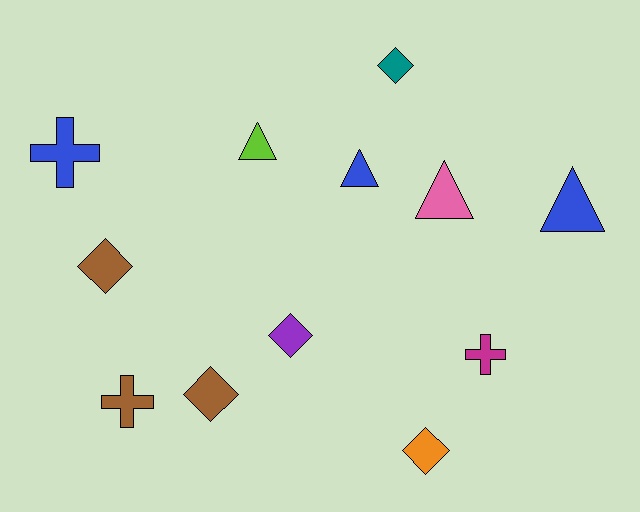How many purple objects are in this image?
There is 1 purple object.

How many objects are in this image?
There are 12 objects.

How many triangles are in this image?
There are 4 triangles.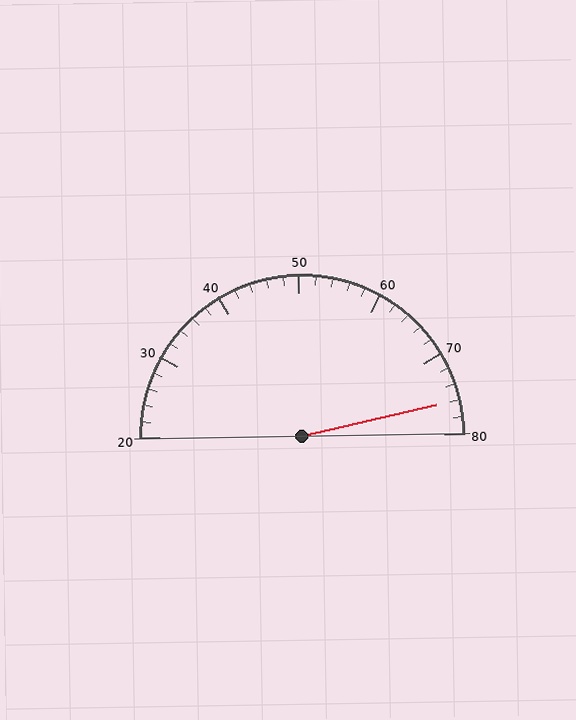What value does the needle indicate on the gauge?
The needle indicates approximately 76.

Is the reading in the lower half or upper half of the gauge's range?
The reading is in the upper half of the range (20 to 80).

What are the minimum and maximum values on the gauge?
The gauge ranges from 20 to 80.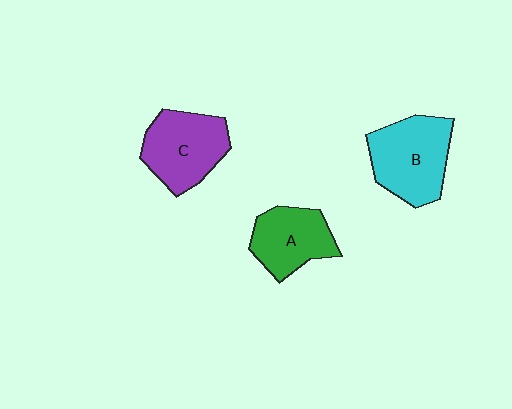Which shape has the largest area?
Shape B (cyan).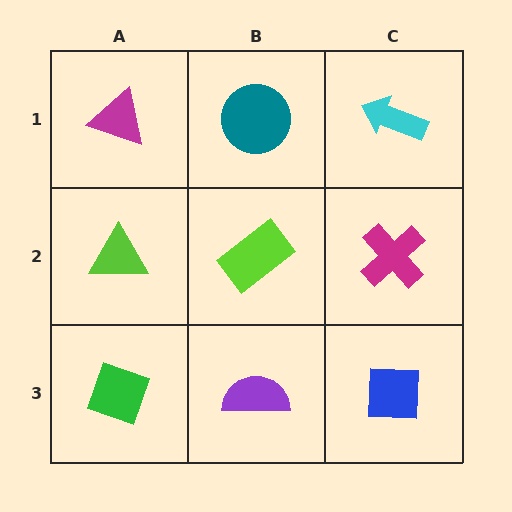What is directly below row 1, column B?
A lime rectangle.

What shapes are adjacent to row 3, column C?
A magenta cross (row 2, column C), a purple semicircle (row 3, column B).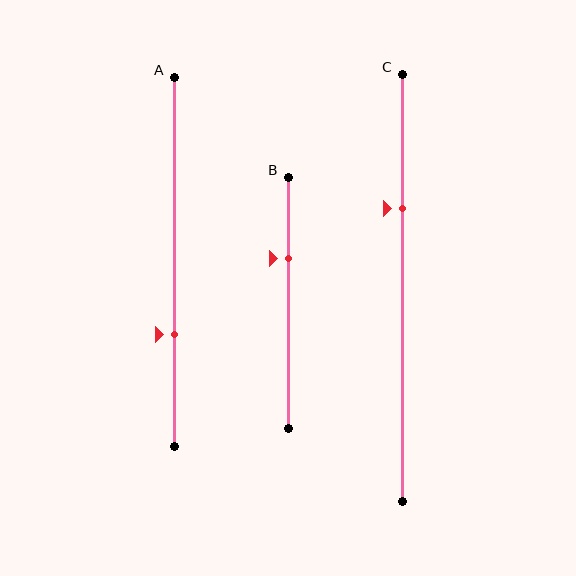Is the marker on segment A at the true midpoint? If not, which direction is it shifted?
No, the marker on segment A is shifted downward by about 20% of the segment length.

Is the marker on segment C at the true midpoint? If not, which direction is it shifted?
No, the marker on segment C is shifted upward by about 19% of the segment length.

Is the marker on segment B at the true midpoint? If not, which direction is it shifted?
No, the marker on segment B is shifted upward by about 18% of the segment length.